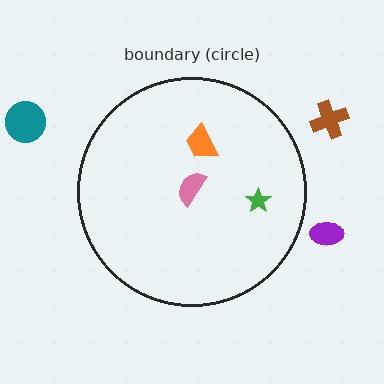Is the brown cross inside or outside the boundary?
Outside.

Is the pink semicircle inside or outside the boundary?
Inside.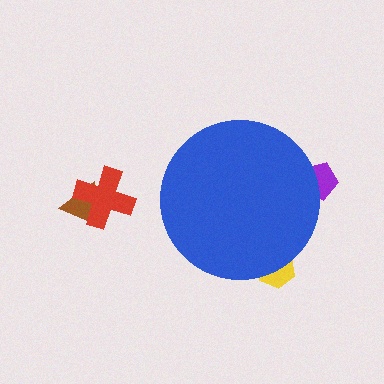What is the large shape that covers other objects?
A blue circle.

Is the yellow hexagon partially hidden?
Yes, the yellow hexagon is partially hidden behind the blue circle.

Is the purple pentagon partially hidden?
Yes, the purple pentagon is partially hidden behind the blue circle.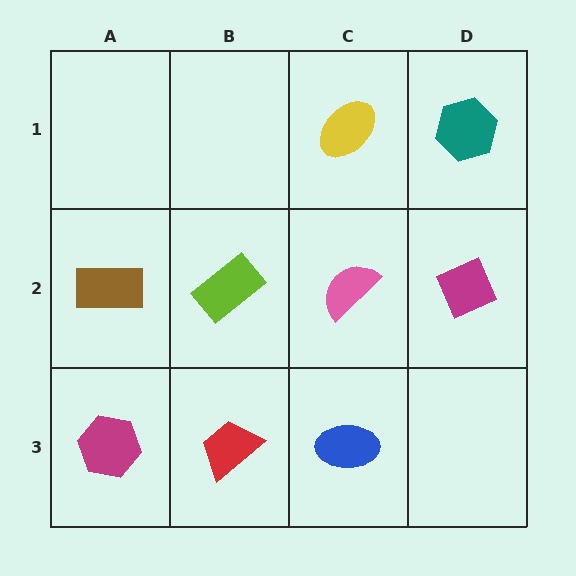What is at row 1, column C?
A yellow ellipse.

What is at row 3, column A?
A magenta hexagon.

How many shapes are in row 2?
4 shapes.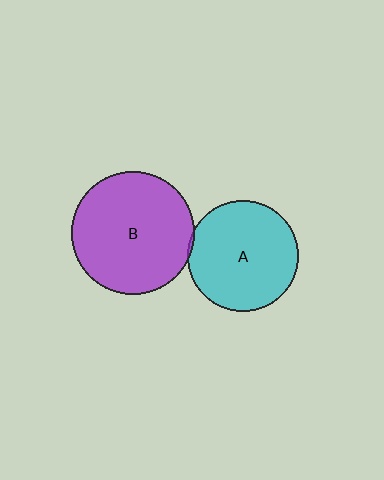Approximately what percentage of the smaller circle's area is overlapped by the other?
Approximately 5%.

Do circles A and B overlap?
Yes.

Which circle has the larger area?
Circle B (purple).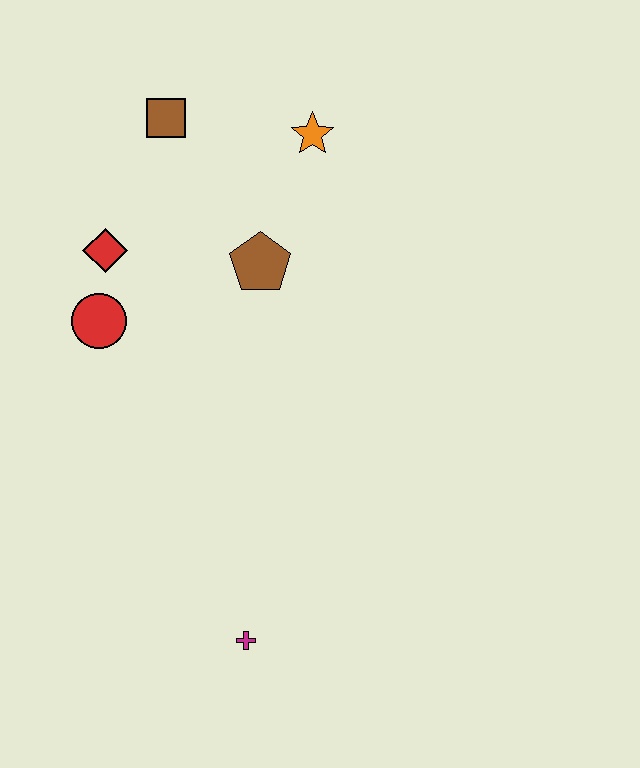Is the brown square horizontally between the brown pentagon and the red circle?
Yes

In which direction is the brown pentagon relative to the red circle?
The brown pentagon is to the right of the red circle.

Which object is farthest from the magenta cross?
The brown square is farthest from the magenta cross.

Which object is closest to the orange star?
The brown pentagon is closest to the orange star.